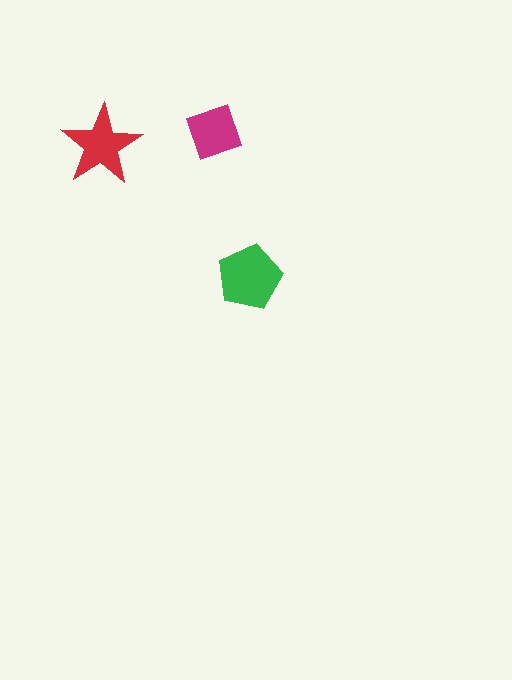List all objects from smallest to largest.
The magenta square, the red star, the green pentagon.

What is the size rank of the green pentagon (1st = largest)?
1st.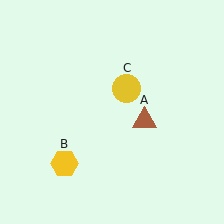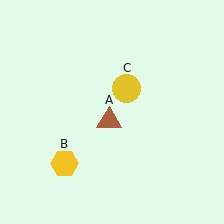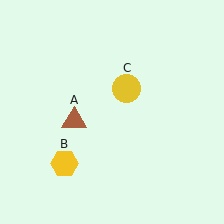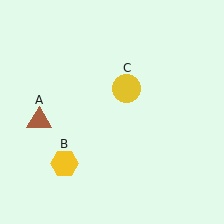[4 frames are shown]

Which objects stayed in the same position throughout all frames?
Yellow hexagon (object B) and yellow circle (object C) remained stationary.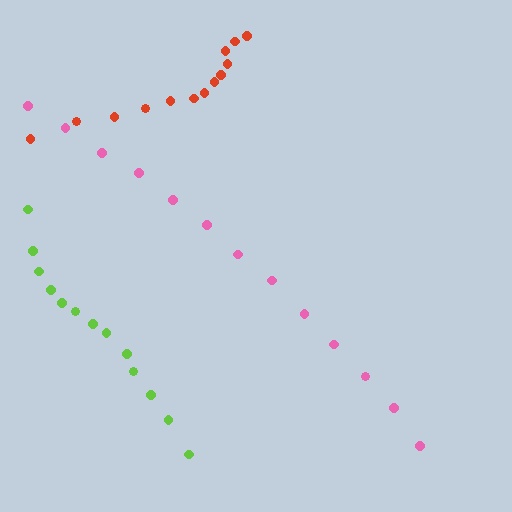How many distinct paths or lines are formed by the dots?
There are 3 distinct paths.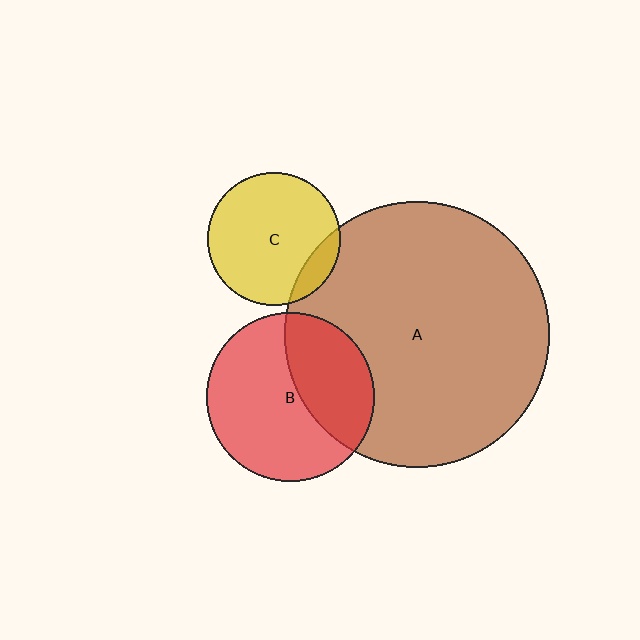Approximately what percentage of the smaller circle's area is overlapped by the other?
Approximately 35%.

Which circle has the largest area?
Circle A (brown).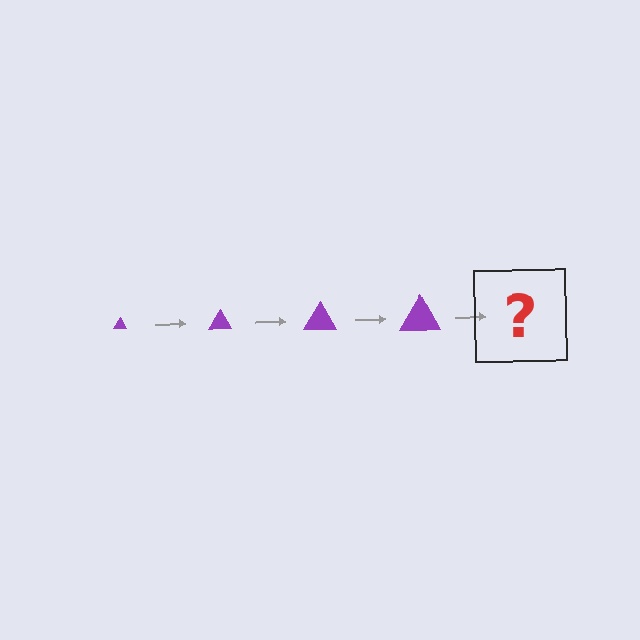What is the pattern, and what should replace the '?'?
The pattern is that the triangle gets progressively larger each step. The '?' should be a purple triangle, larger than the previous one.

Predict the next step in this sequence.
The next step is a purple triangle, larger than the previous one.